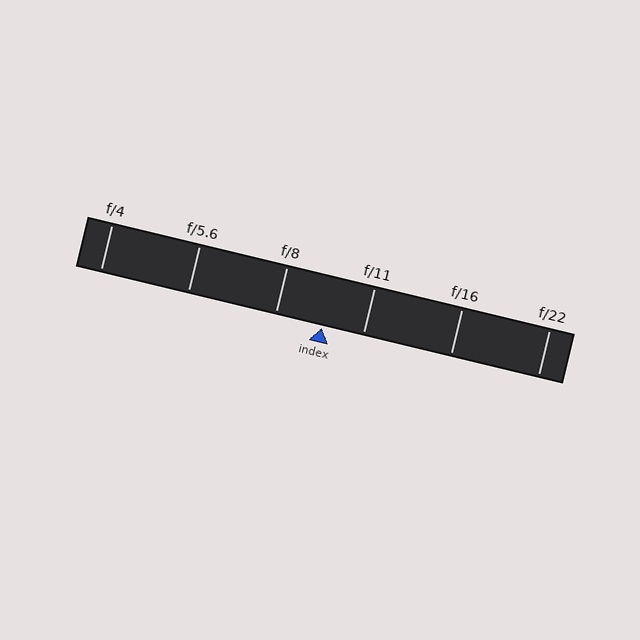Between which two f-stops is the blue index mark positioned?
The index mark is between f/8 and f/11.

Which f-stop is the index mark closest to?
The index mark is closest to f/11.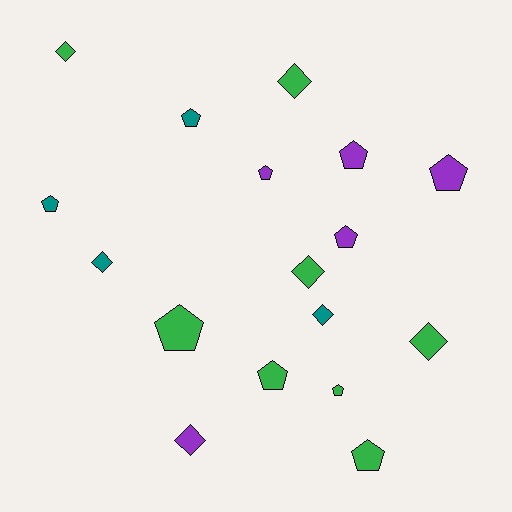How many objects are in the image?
There are 17 objects.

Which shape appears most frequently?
Pentagon, with 10 objects.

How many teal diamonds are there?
There are 2 teal diamonds.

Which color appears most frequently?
Green, with 8 objects.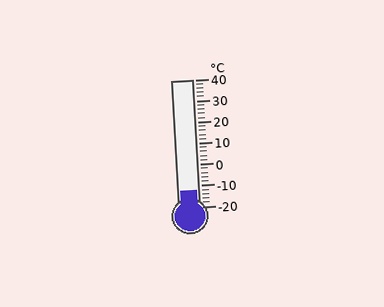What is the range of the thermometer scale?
The thermometer scale ranges from -20°C to 40°C.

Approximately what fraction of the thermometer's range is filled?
The thermometer is filled to approximately 15% of its range.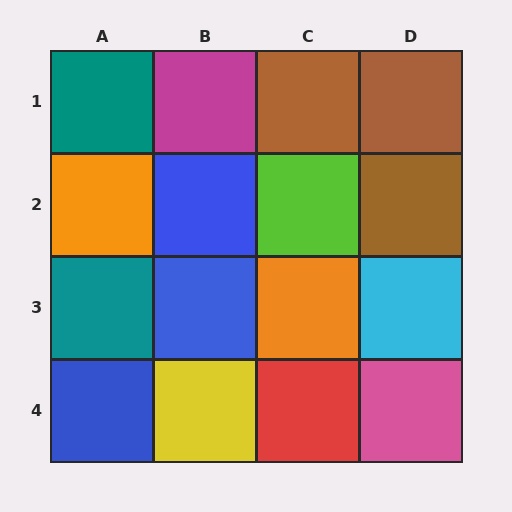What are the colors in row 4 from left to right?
Blue, yellow, red, pink.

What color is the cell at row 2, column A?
Orange.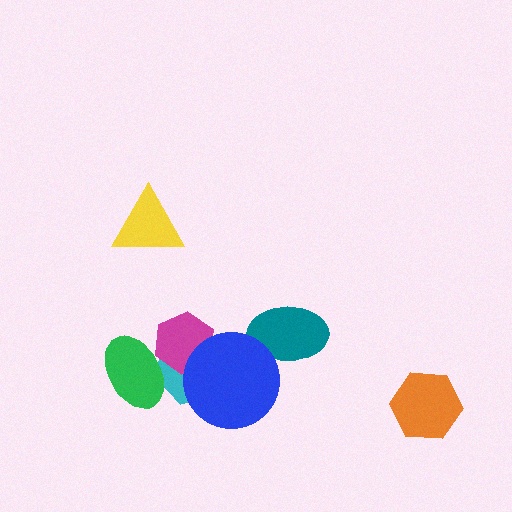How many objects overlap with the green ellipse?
2 objects overlap with the green ellipse.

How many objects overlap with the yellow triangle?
0 objects overlap with the yellow triangle.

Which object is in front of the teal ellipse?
The blue circle is in front of the teal ellipse.